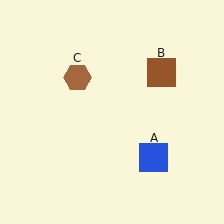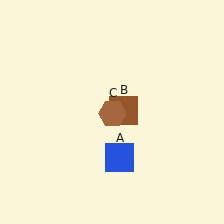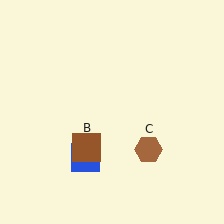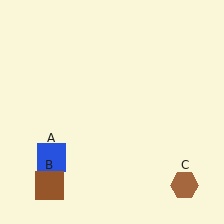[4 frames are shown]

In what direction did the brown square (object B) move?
The brown square (object B) moved down and to the left.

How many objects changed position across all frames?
3 objects changed position: blue square (object A), brown square (object B), brown hexagon (object C).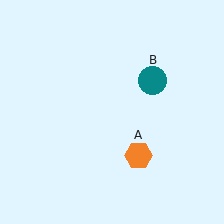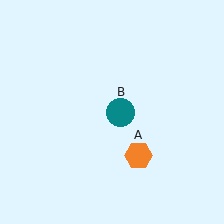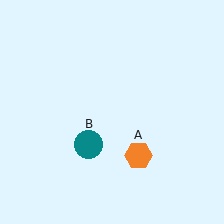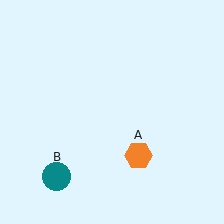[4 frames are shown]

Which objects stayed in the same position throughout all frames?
Orange hexagon (object A) remained stationary.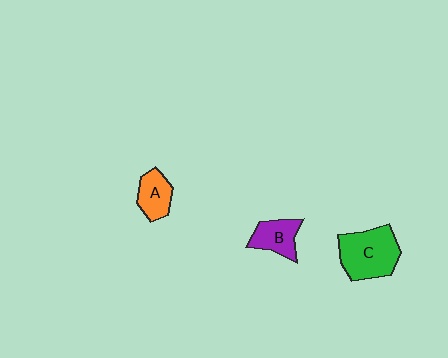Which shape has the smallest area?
Shape A (orange).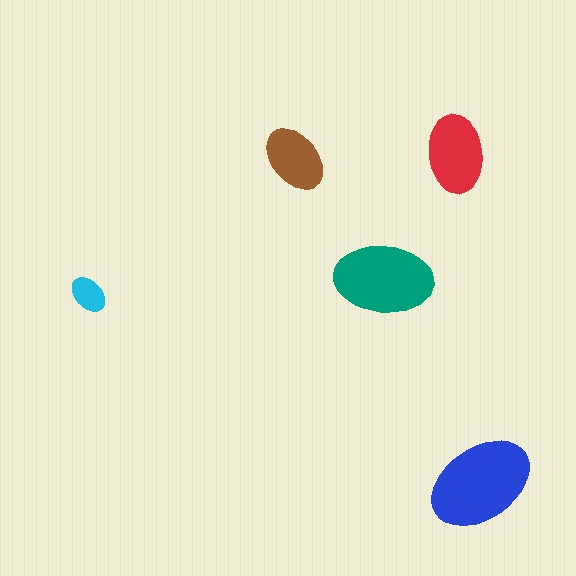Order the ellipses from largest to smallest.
the blue one, the teal one, the red one, the brown one, the cyan one.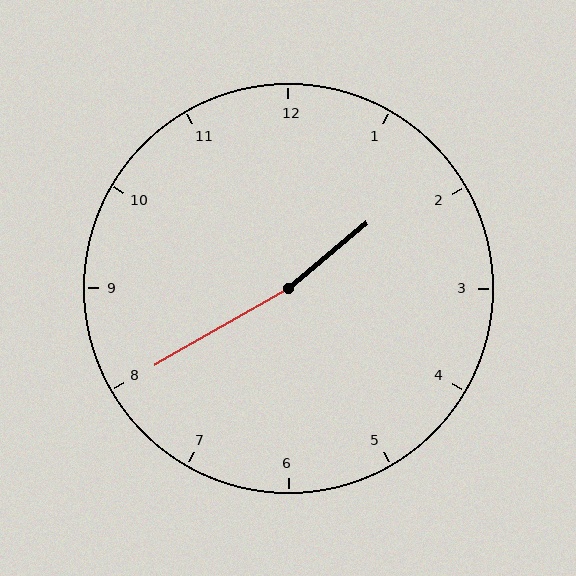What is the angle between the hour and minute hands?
Approximately 170 degrees.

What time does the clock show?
1:40.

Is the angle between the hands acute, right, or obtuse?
It is obtuse.